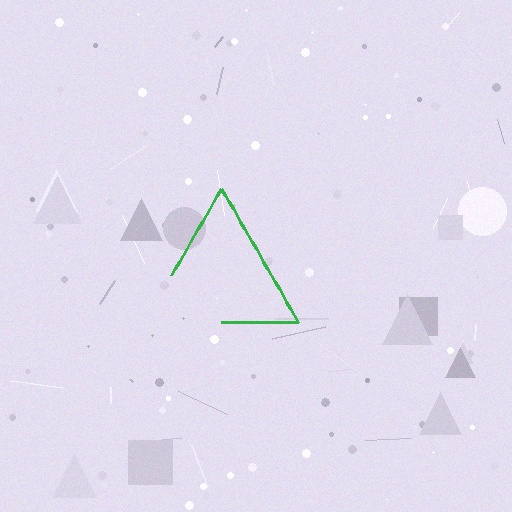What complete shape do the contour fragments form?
The contour fragments form a triangle.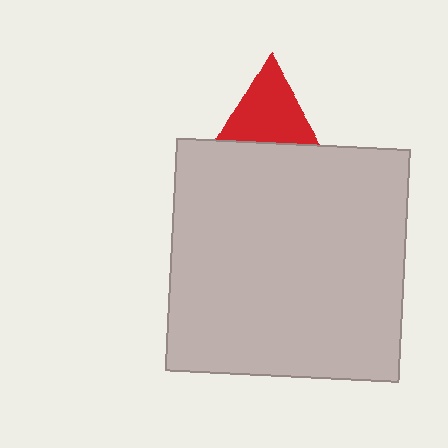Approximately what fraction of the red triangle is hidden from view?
Roughly 40% of the red triangle is hidden behind the light gray rectangle.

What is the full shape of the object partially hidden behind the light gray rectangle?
The partially hidden object is a red triangle.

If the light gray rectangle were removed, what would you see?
You would see the complete red triangle.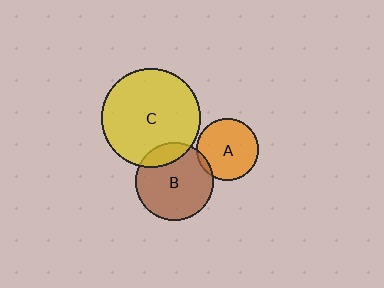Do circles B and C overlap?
Yes.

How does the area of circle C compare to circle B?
Approximately 1.6 times.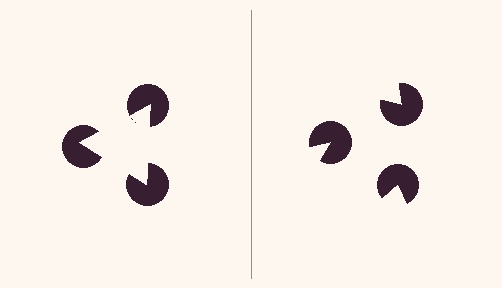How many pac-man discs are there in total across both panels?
6 — 3 on each side.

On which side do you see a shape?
An illusory triangle appears on the left side. On the right side the wedge cuts are rotated, so no coherent shape forms.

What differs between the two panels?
The pac-man discs are positioned identically on both sides; only the wedge orientations differ. On the left they align to a triangle; on the right they are misaligned.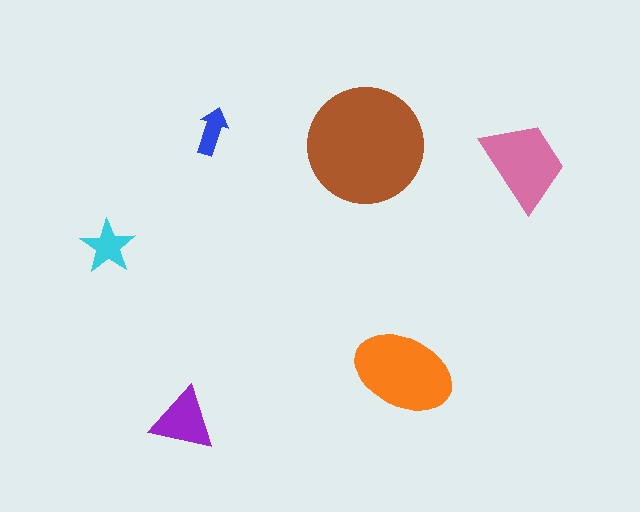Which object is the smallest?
The blue arrow.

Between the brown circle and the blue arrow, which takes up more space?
The brown circle.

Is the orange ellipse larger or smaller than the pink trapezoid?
Larger.